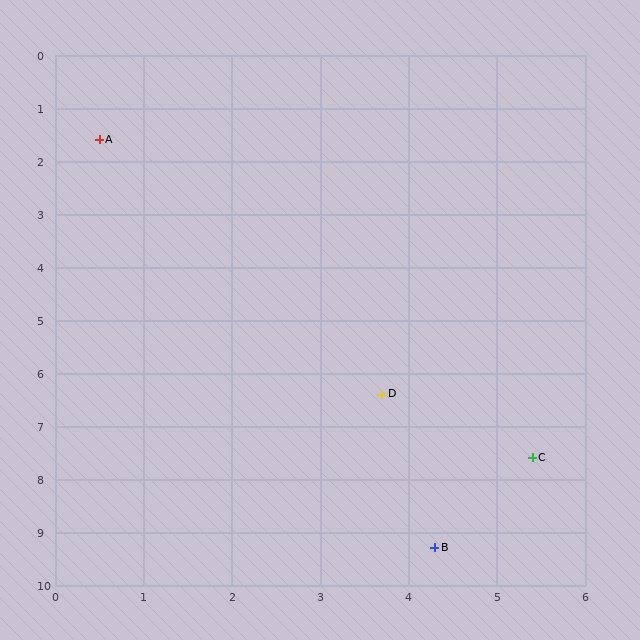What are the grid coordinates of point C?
Point C is at approximately (5.4, 7.6).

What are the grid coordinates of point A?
Point A is at approximately (0.5, 1.6).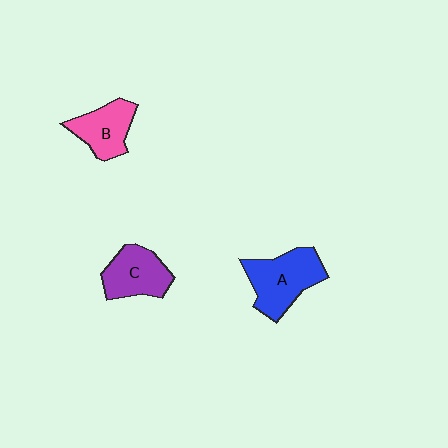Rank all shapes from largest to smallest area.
From largest to smallest: A (blue), C (purple), B (pink).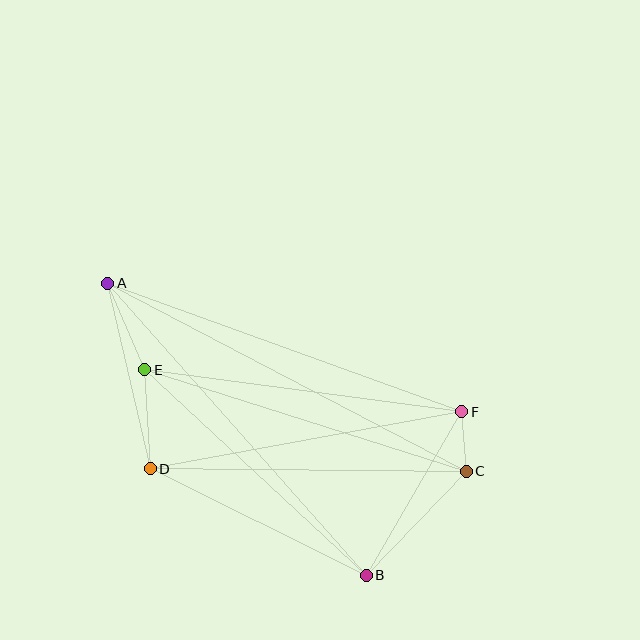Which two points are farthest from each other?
Points A and C are farthest from each other.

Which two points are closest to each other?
Points C and F are closest to each other.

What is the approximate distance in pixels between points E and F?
The distance between E and F is approximately 320 pixels.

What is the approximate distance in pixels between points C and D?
The distance between C and D is approximately 316 pixels.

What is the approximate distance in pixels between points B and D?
The distance between B and D is approximately 241 pixels.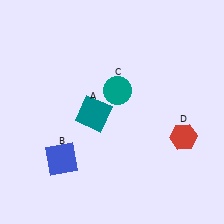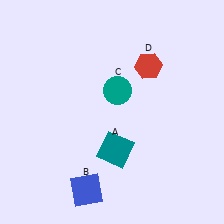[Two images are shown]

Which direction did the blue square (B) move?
The blue square (B) moved down.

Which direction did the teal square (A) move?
The teal square (A) moved down.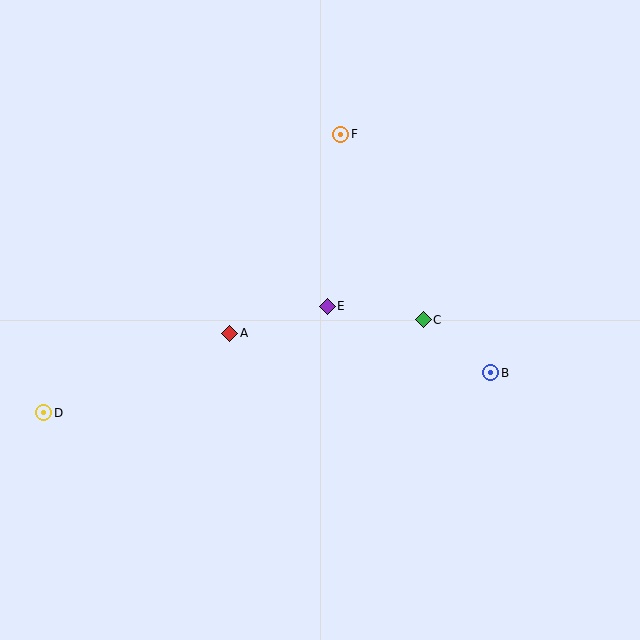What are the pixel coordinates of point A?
Point A is at (230, 333).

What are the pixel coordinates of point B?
Point B is at (491, 373).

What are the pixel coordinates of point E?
Point E is at (327, 306).